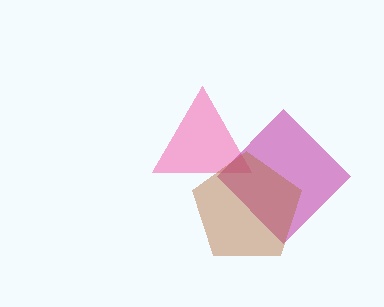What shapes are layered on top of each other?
The layered shapes are: a pink triangle, a magenta diamond, a brown pentagon.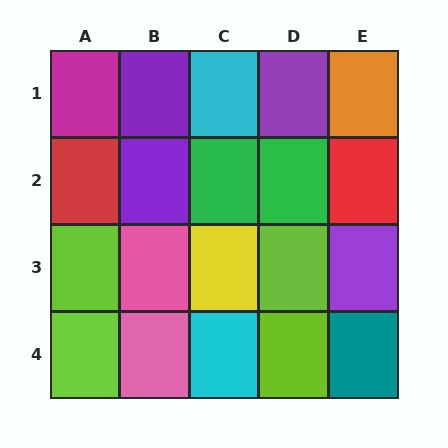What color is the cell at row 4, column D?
Lime.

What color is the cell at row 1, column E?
Orange.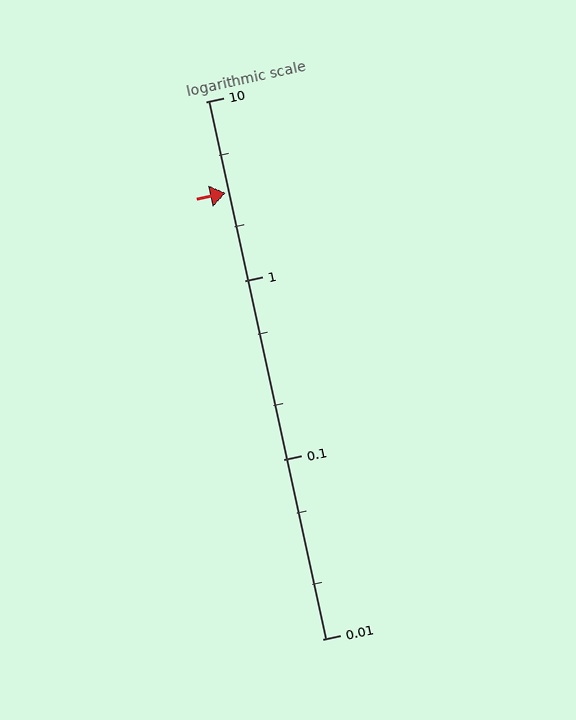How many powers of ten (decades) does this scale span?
The scale spans 3 decades, from 0.01 to 10.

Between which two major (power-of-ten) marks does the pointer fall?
The pointer is between 1 and 10.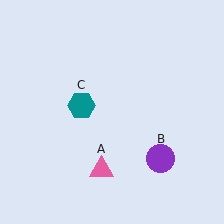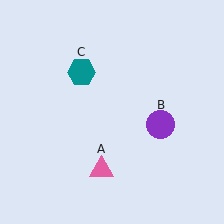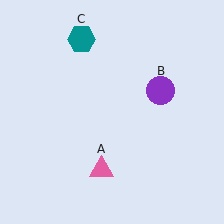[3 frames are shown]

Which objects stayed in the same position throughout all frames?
Pink triangle (object A) remained stationary.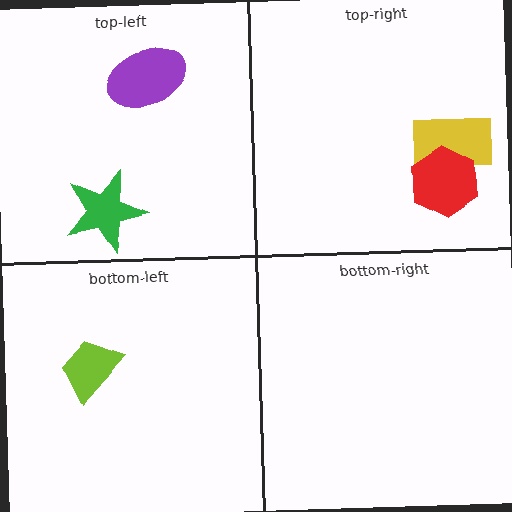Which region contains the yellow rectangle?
The top-right region.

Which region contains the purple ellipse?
The top-left region.